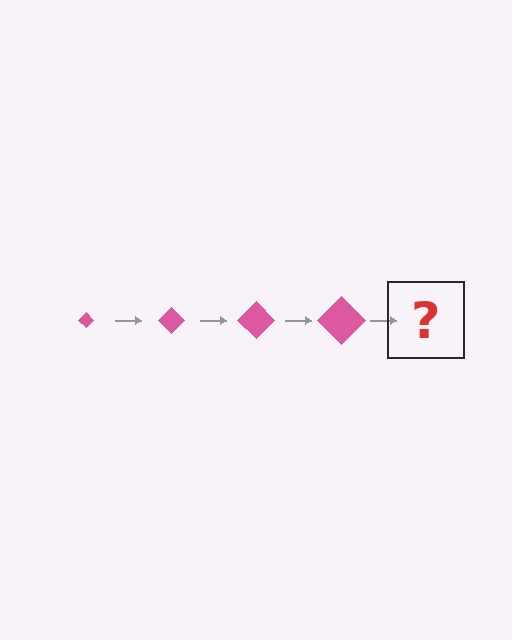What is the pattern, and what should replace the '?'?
The pattern is that the diamond gets progressively larger each step. The '?' should be a pink diamond, larger than the previous one.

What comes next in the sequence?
The next element should be a pink diamond, larger than the previous one.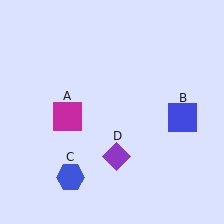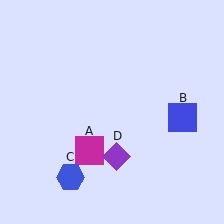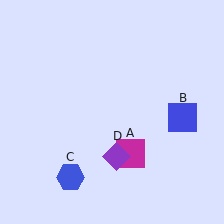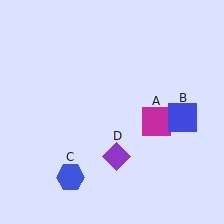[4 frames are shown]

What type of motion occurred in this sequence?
The magenta square (object A) rotated counterclockwise around the center of the scene.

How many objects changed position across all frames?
1 object changed position: magenta square (object A).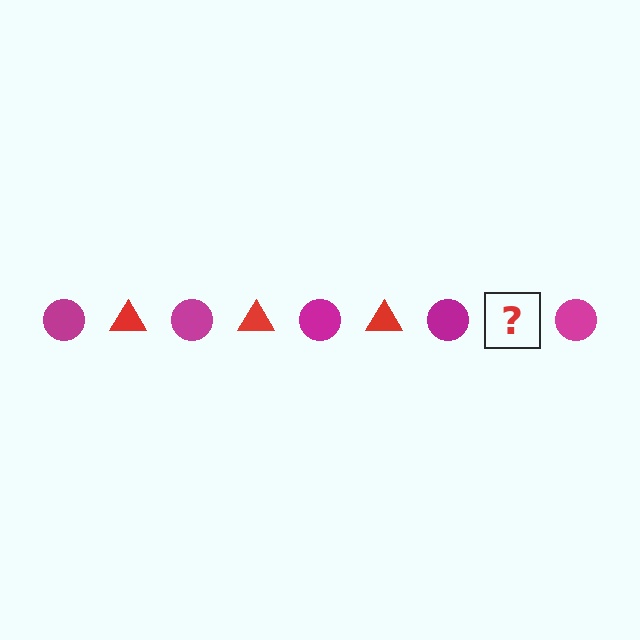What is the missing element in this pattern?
The missing element is a red triangle.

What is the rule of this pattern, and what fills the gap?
The rule is that the pattern alternates between magenta circle and red triangle. The gap should be filled with a red triangle.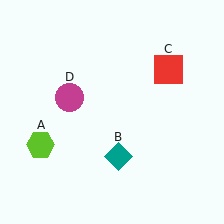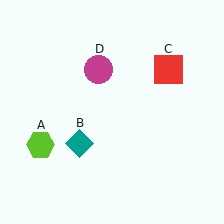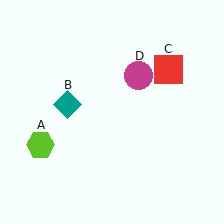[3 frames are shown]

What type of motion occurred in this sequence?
The teal diamond (object B), magenta circle (object D) rotated clockwise around the center of the scene.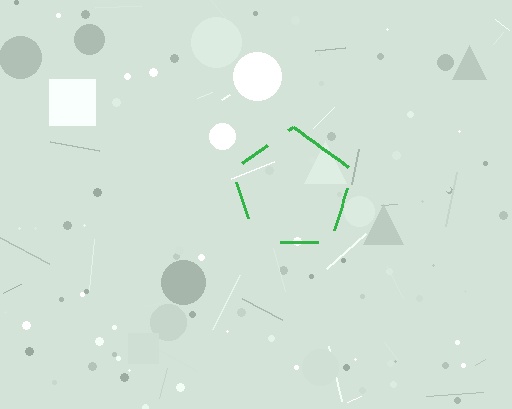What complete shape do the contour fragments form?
The contour fragments form a pentagon.